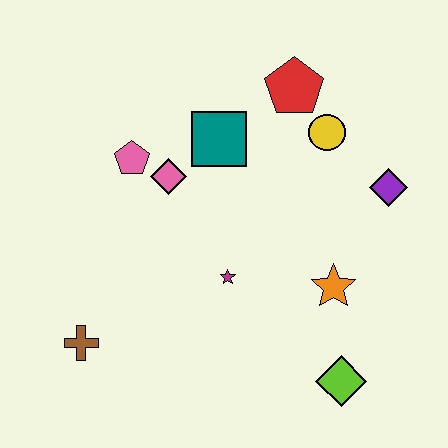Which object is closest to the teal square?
The pink diamond is closest to the teal square.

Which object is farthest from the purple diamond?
The brown cross is farthest from the purple diamond.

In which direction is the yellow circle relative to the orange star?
The yellow circle is above the orange star.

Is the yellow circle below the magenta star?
No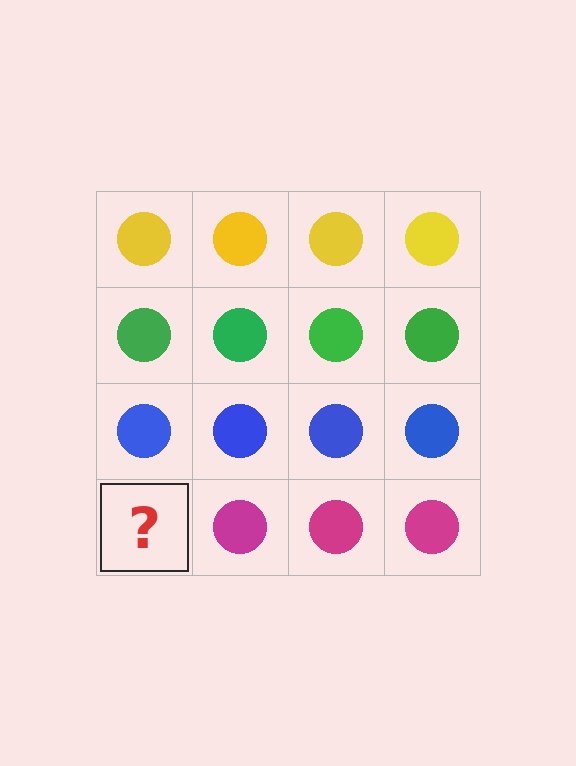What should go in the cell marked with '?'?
The missing cell should contain a magenta circle.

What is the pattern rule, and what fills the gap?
The rule is that each row has a consistent color. The gap should be filled with a magenta circle.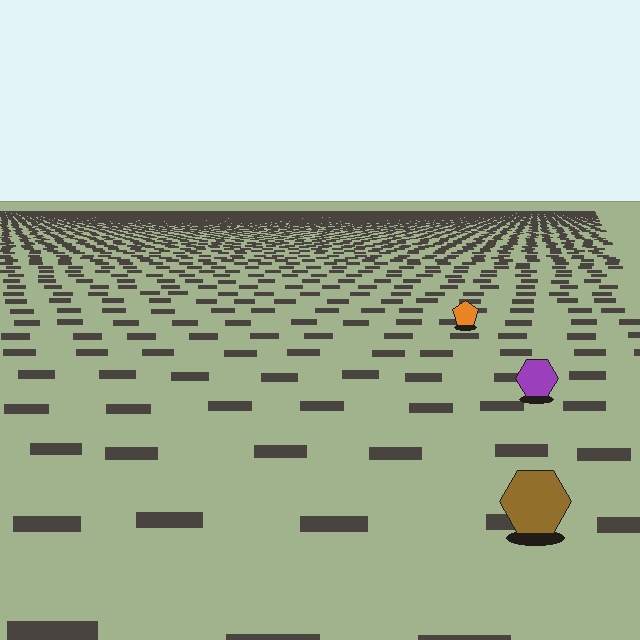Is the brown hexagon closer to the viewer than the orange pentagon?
Yes. The brown hexagon is closer — you can tell from the texture gradient: the ground texture is coarser near it.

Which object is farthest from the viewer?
The orange pentagon is farthest from the viewer. It appears smaller and the ground texture around it is denser.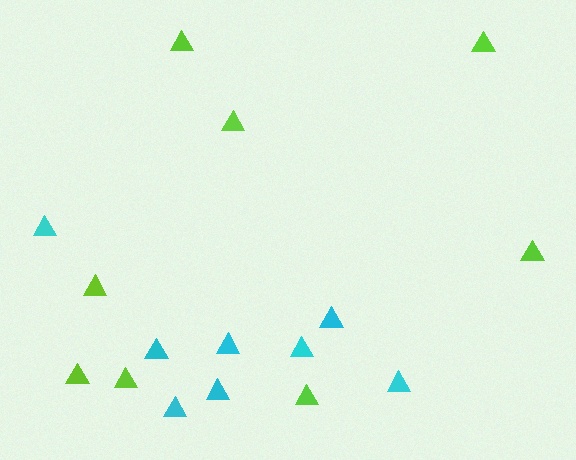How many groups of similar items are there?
There are 2 groups: one group of cyan triangles (8) and one group of lime triangles (8).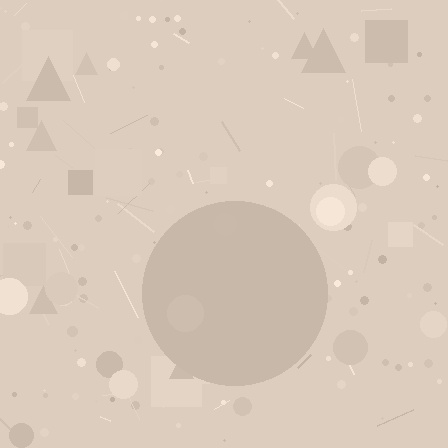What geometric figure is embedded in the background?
A circle is embedded in the background.